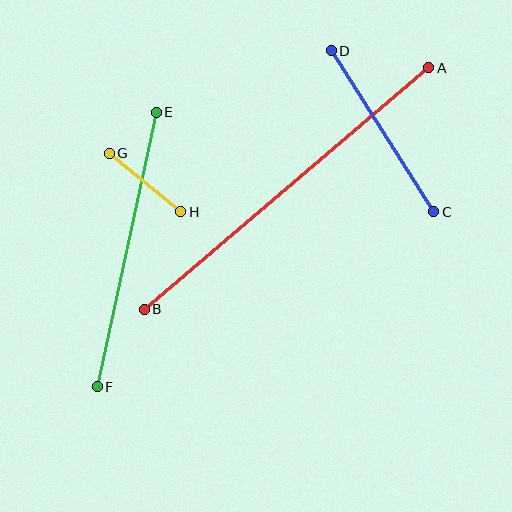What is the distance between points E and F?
The distance is approximately 281 pixels.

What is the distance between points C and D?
The distance is approximately 191 pixels.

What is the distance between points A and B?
The distance is approximately 374 pixels.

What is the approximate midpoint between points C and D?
The midpoint is at approximately (383, 131) pixels.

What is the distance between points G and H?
The distance is approximately 92 pixels.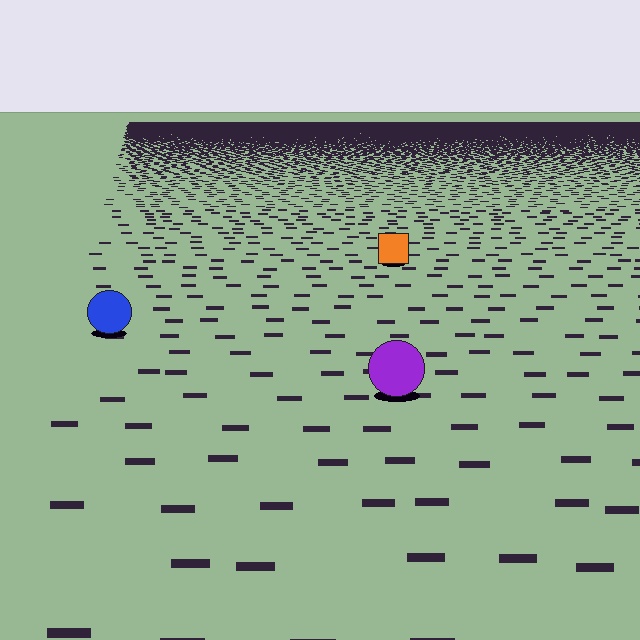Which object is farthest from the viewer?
The orange square is farthest from the viewer. It appears smaller and the ground texture around it is denser.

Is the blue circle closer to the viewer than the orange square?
Yes. The blue circle is closer — you can tell from the texture gradient: the ground texture is coarser near it.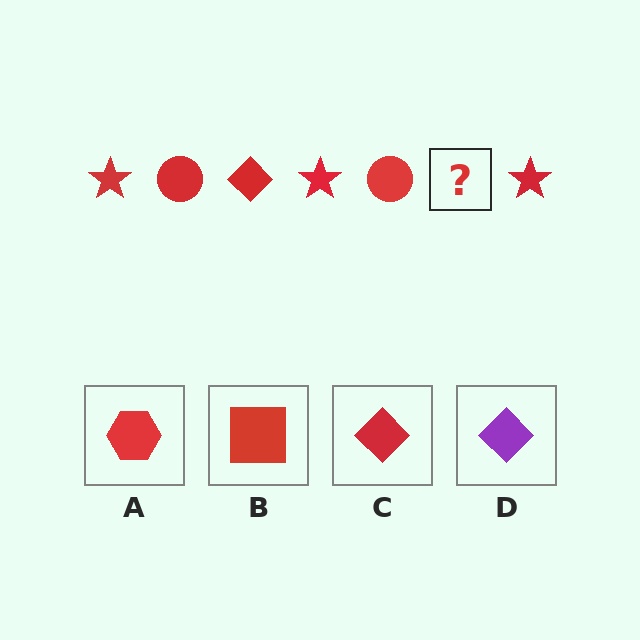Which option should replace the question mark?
Option C.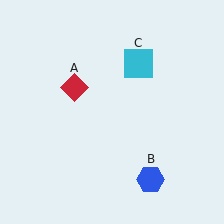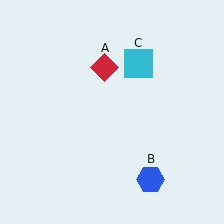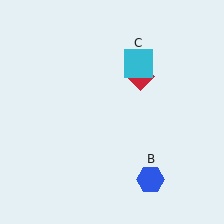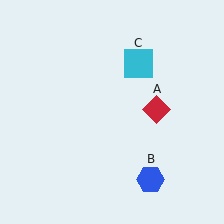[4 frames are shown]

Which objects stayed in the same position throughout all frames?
Blue hexagon (object B) and cyan square (object C) remained stationary.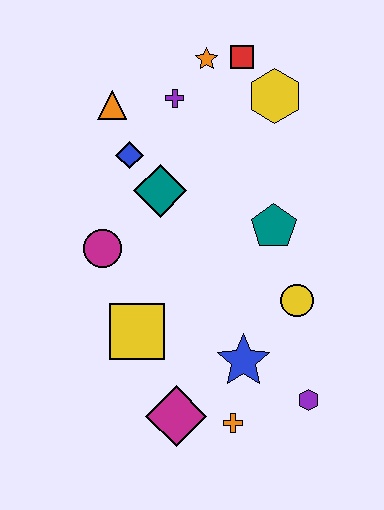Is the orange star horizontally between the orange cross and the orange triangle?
Yes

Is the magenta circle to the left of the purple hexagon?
Yes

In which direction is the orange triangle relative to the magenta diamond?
The orange triangle is above the magenta diamond.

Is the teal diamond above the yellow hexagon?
No